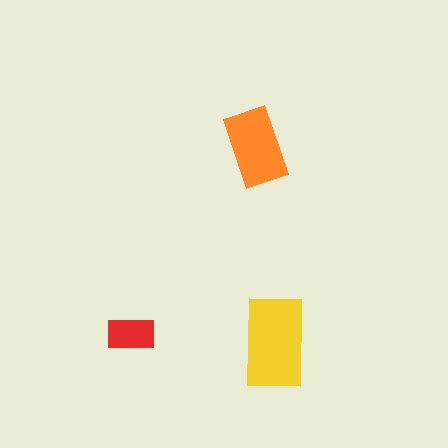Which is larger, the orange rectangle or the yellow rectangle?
The yellow one.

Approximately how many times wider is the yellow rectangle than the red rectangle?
About 2 times wider.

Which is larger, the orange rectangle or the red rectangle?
The orange one.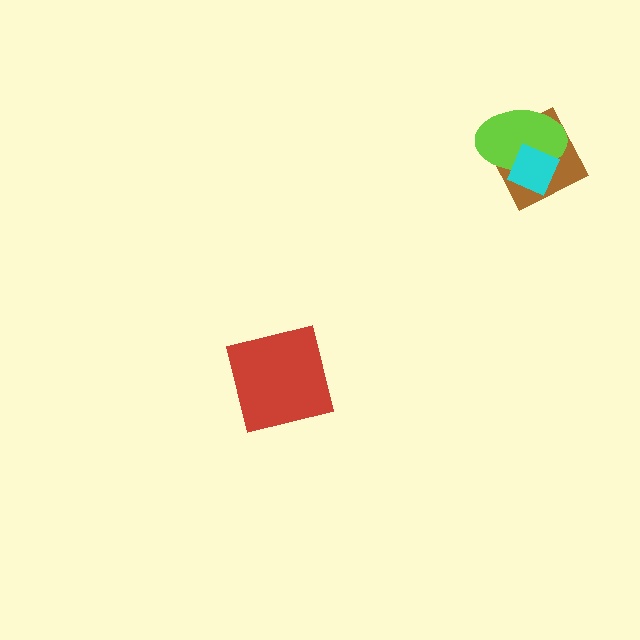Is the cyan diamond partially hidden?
No, no other shape covers it.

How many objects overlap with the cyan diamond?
2 objects overlap with the cyan diamond.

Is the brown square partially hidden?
Yes, it is partially covered by another shape.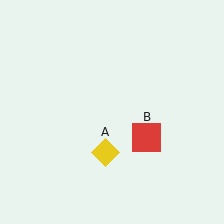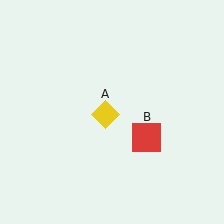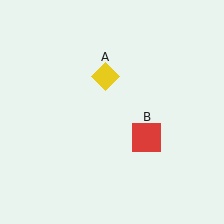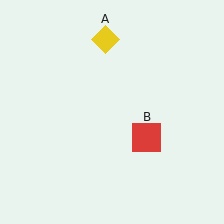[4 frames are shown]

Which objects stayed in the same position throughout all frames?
Red square (object B) remained stationary.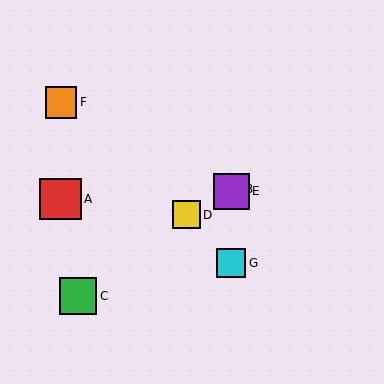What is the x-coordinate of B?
Object B is at x≈231.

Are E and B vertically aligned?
Yes, both are at x≈231.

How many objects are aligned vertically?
3 objects (B, E, G) are aligned vertically.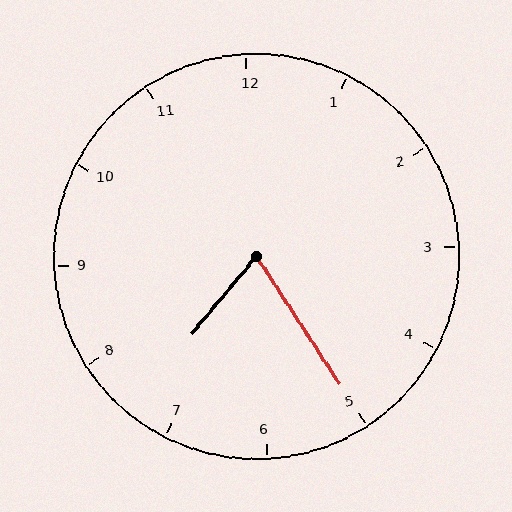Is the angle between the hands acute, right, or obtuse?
It is acute.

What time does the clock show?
7:25.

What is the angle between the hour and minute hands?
Approximately 72 degrees.